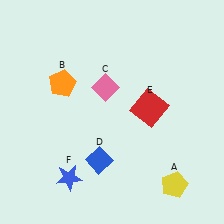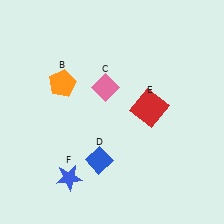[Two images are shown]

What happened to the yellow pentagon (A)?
The yellow pentagon (A) was removed in Image 2. It was in the bottom-right area of Image 1.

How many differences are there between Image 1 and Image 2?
There is 1 difference between the two images.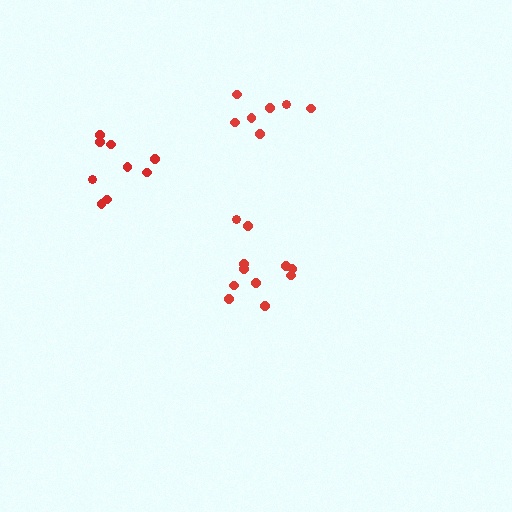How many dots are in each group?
Group 1: 7 dots, Group 2: 9 dots, Group 3: 11 dots (27 total).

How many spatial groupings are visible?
There are 3 spatial groupings.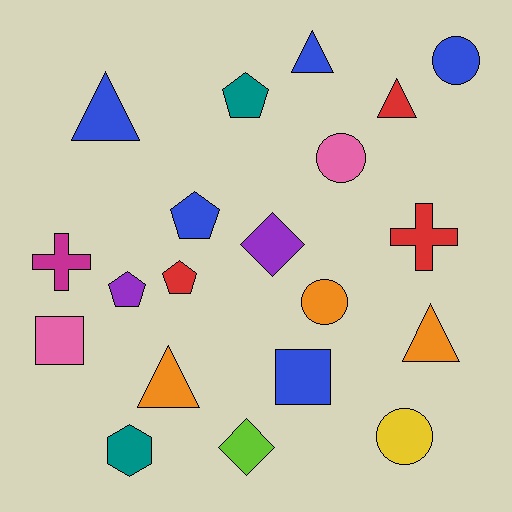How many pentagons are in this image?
There are 4 pentagons.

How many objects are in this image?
There are 20 objects.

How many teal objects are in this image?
There are 2 teal objects.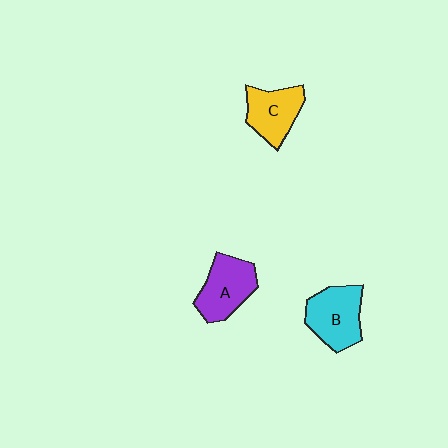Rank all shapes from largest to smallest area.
From largest to smallest: B (cyan), A (purple), C (yellow).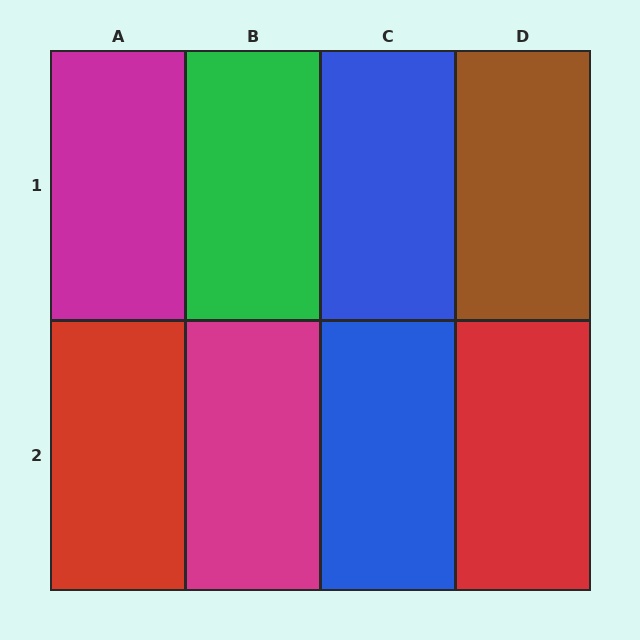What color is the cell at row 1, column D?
Brown.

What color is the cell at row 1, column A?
Magenta.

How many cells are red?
2 cells are red.